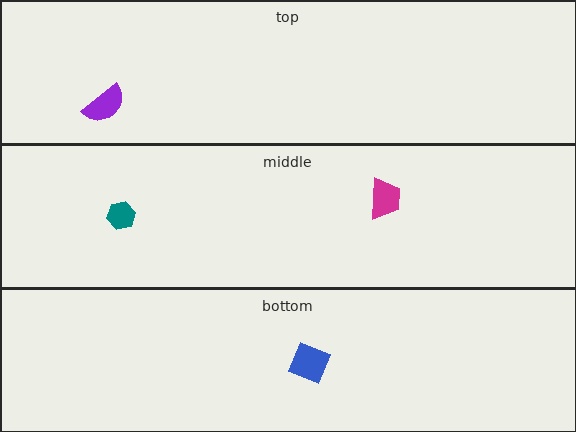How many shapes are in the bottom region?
1.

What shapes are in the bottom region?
The blue diamond.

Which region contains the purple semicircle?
The top region.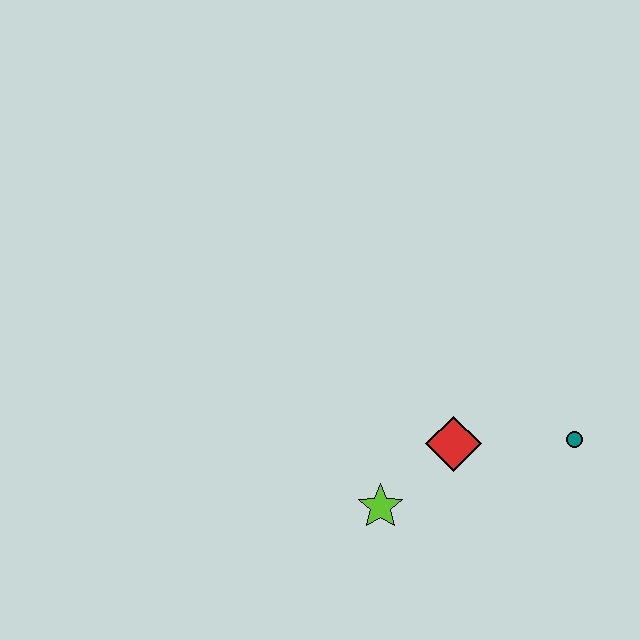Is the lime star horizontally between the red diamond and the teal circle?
No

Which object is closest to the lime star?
The red diamond is closest to the lime star.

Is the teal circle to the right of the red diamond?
Yes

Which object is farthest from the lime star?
The teal circle is farthest from the lime star.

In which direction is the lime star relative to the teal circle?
The lime star is to the left of the teal circle.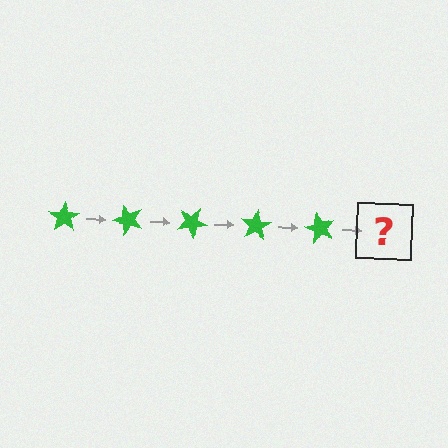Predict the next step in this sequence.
The next step is a green star rotated 250 degrees.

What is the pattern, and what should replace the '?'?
The pattern is that the star rotates 50 degrees each step. The '?' should be a green star rotated 250 degrees.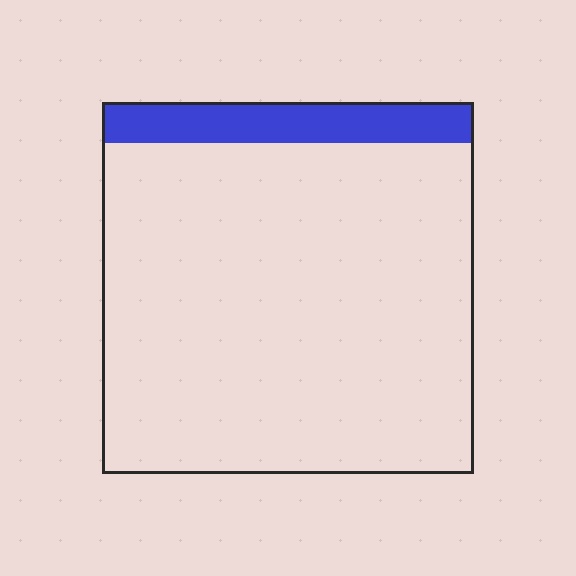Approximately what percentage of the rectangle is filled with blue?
Approximately 10%.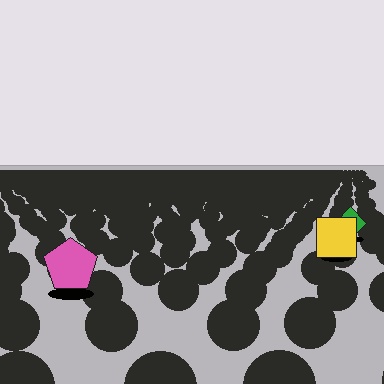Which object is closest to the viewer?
The pink pentagon is closest. The texture marks near it are larger and more spread out.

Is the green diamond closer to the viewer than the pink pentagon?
No. The pink pentagon is closer — you can tell from the texture gradient: the ground texture is coarser near it.